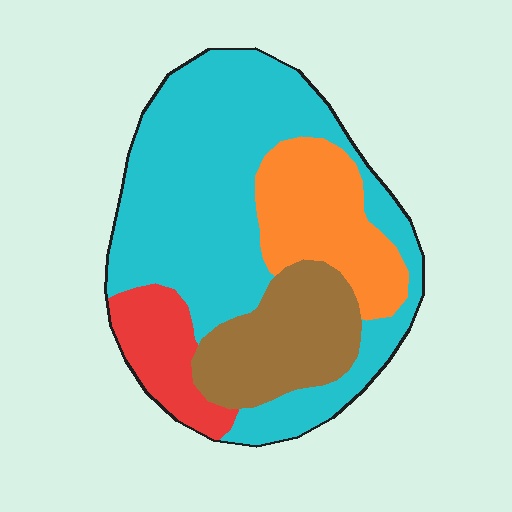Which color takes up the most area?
Cyan, at roughly 55%.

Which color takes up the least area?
Red, at roughly 10%.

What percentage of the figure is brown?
Brown covers 18% of the figure.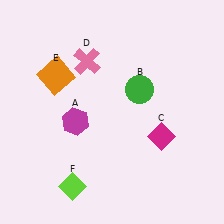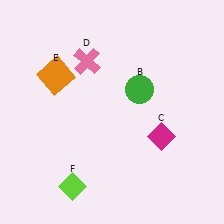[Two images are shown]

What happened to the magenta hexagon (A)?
The magenta hexagon (A) was removed in Image 2. It was in the bottom-left area of Image 1.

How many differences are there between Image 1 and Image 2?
There is 1 difference between the two images.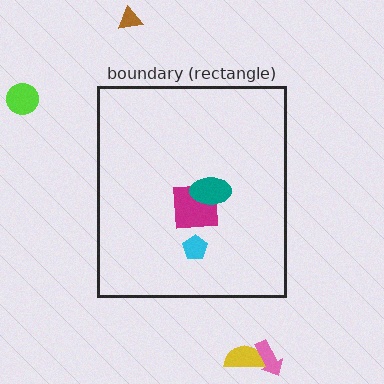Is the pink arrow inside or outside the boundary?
Outside.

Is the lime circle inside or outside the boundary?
Outside.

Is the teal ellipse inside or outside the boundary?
Inside.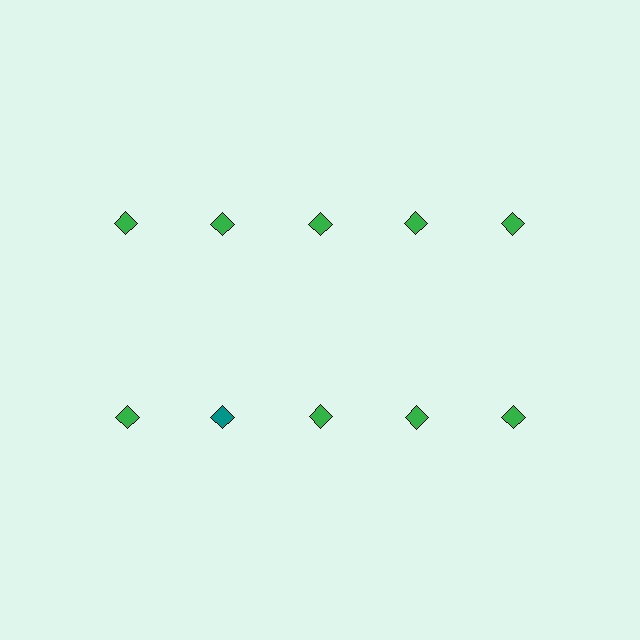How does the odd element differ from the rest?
It has a different color: teal instead of green.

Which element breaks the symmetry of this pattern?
The teal diamond in the second row, second from left column breaks the symmetry. All other shapes are green diamonds.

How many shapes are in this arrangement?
There are 10 shapes arranged in a grid pattern.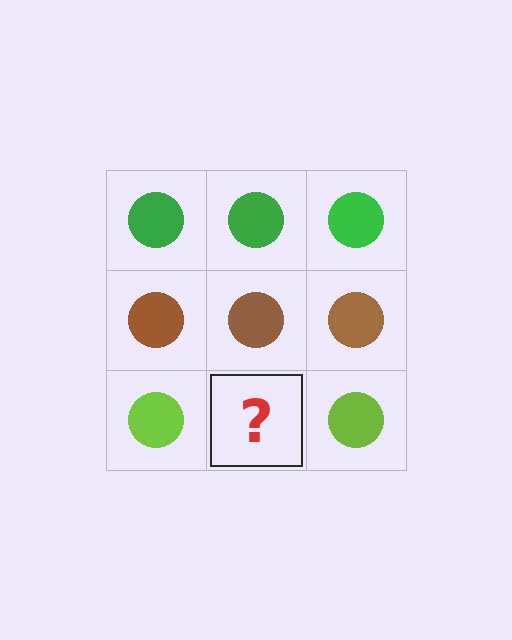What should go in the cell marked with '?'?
The missing cell should contain a lime circle.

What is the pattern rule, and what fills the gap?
The rule is that each row has a consistent color. The gap should be filled with a lime circle.